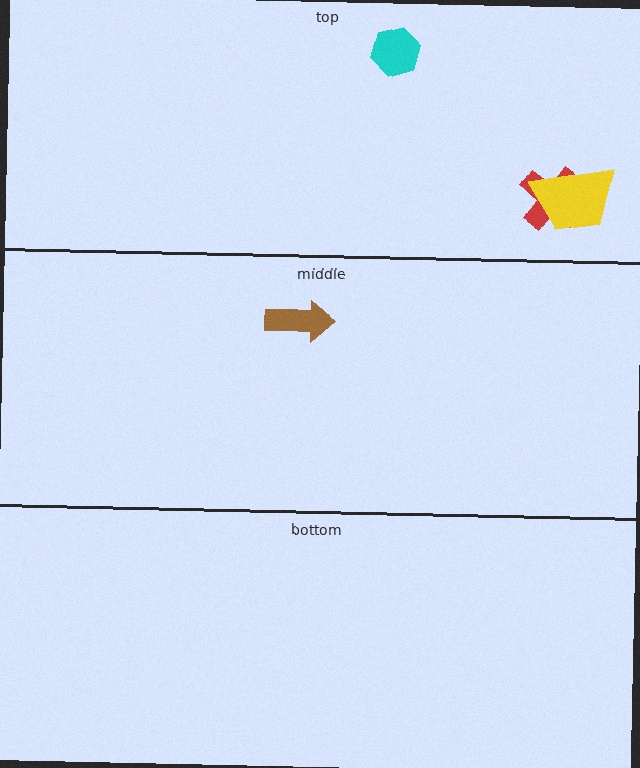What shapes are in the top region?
The red cross, the cyan hexagon, the yellow trapezoid.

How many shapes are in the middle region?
1.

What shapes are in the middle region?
The brown arrow.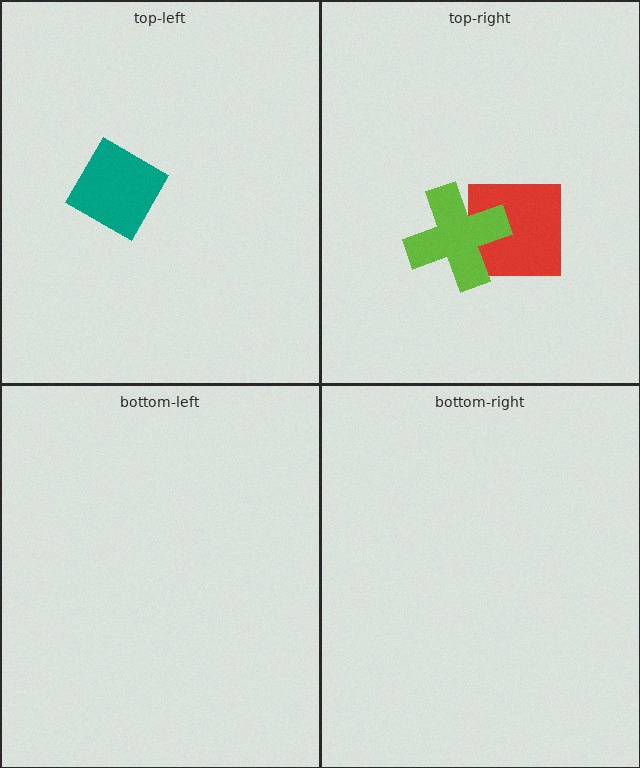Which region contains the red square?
The top-right region.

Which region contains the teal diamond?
The top-left region.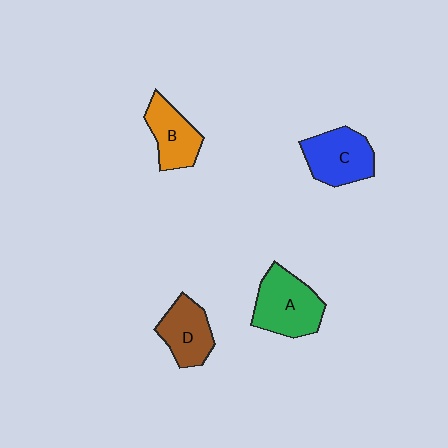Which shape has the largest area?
Shape A (green).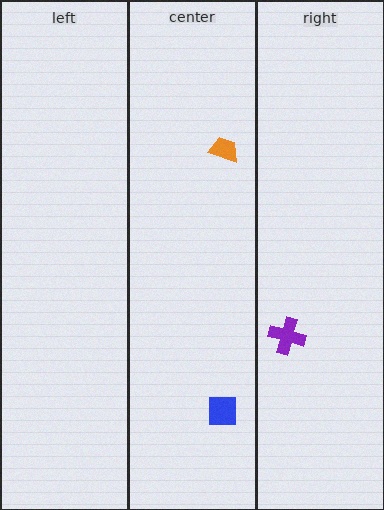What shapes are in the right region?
The purple cross.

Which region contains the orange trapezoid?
The center region.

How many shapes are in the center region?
2.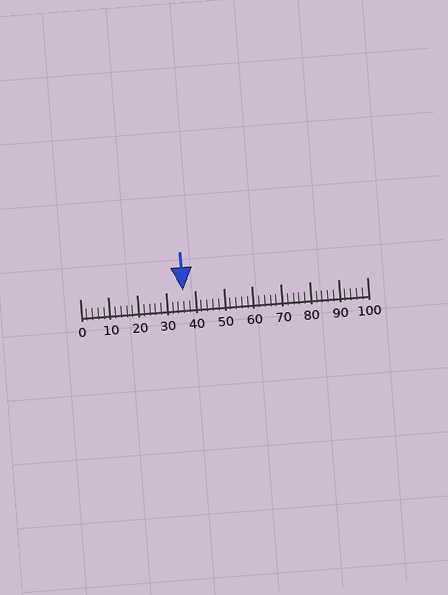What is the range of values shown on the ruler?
The ruler shows values from 0 to 100.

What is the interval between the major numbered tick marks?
The major tick marks are spaced 10 units apart.